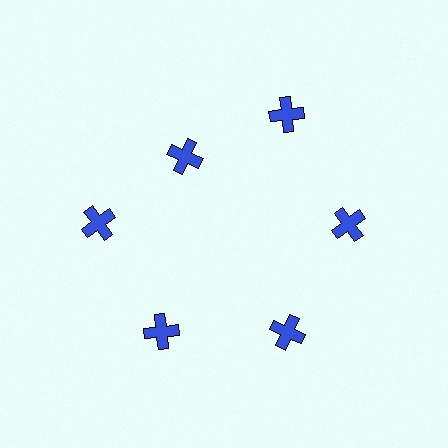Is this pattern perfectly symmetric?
No. The 6 blue crosses are arranged in a ring, but one element near the 11 o'clock position is pulled inward toward the center, breaking the 6-fold rotational symmetry.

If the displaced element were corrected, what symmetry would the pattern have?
It would have 6-fold rotational symmetry — the pattern would map onto itself every 60 degrees.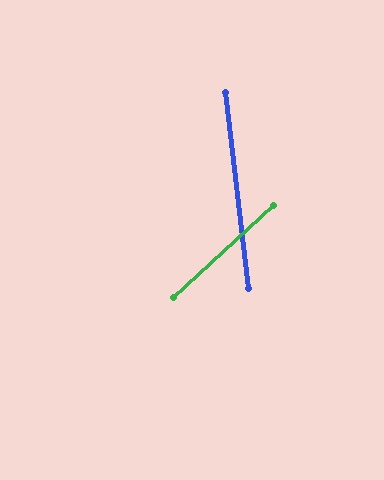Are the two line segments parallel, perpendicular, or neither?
Neither parallel nor perpendicular — they differ by about 54°.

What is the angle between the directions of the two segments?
Approximately 54 degrees.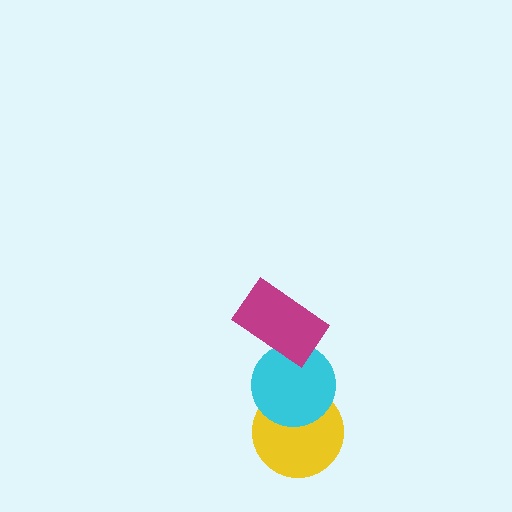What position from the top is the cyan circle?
The cyan circle is 2nd from the top.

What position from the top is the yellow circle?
The yellow circle is 3rd from the top.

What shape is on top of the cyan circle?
The magenta rectangle is on top of the cyan circle.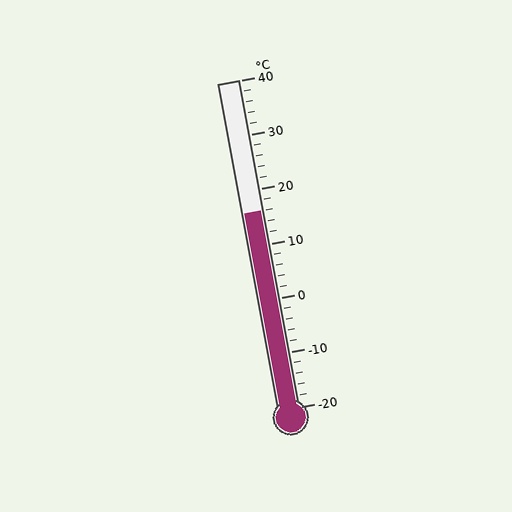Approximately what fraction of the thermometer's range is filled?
The thermometer is filled to approximately 60% of its range.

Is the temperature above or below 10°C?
The temperature is above 10°C.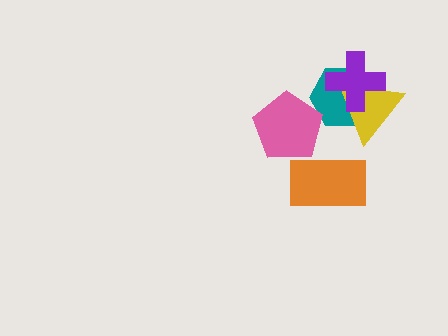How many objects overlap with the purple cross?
2 objects overlap with the purple cross.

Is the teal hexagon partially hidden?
Yes, it is partially covered by another shape.